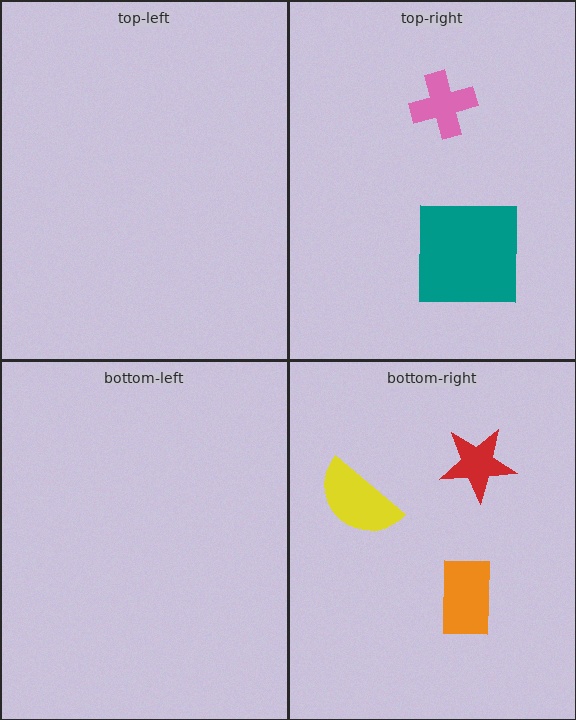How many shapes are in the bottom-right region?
3.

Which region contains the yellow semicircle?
The bottom-right region.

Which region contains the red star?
The bottom-right region.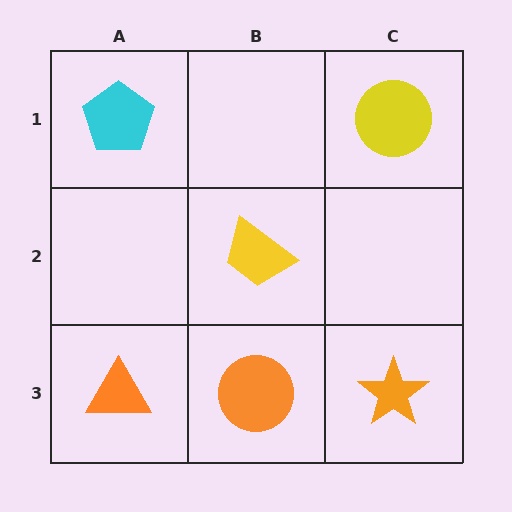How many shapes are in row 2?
1 shape.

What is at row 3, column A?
An orange triangle.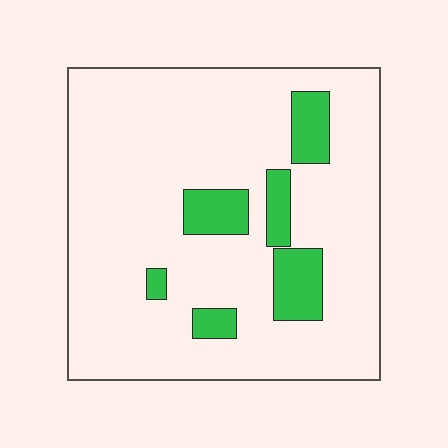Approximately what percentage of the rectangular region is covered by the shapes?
Approximately 15%.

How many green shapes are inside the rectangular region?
6.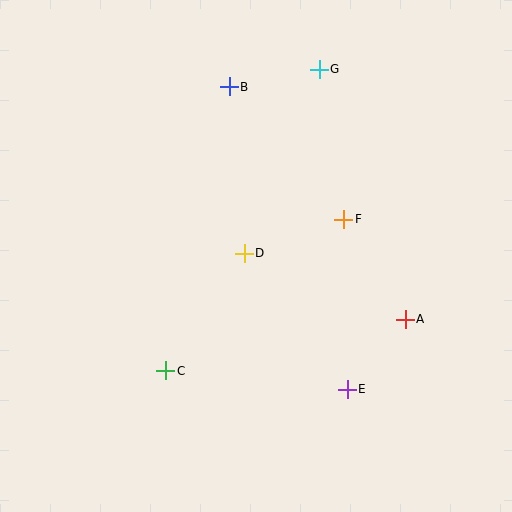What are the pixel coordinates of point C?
Point C is at (166, 371).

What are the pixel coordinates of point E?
Point E is at (347, 389).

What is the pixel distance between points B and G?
The distance between B and G is 91 pixels.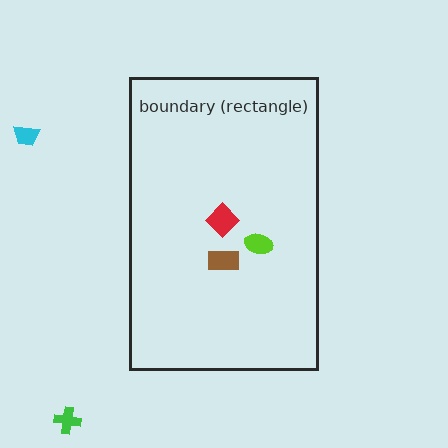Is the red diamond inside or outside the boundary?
Inside.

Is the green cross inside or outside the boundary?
Outside.